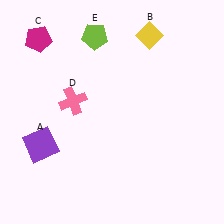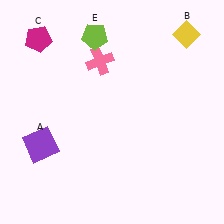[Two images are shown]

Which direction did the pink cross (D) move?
The pink cross (D) moved up.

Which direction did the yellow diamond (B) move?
The yellow diamond (B) moved right.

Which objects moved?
The objects that moved are: the yellow diamond (B), the pink cross (D).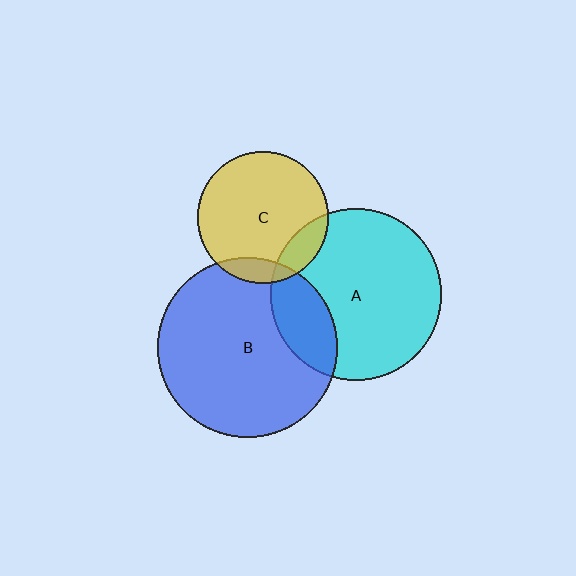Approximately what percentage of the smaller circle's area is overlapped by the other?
Approximately 10%.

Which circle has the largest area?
Circle B (blue).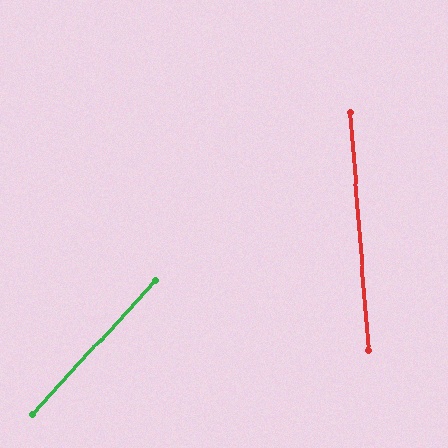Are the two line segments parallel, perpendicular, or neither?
Neither parallel nor perpendicular — they differ by about 47°.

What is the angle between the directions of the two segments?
Approximately 47 degrees.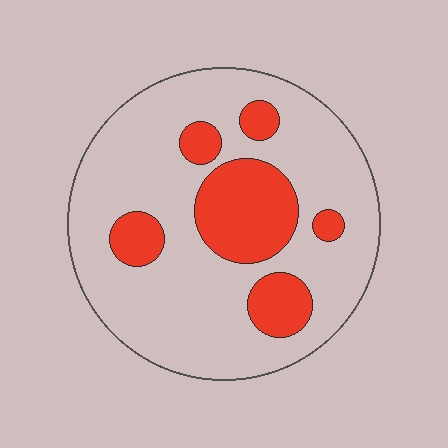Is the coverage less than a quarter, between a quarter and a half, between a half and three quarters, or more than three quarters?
Less than a quarter.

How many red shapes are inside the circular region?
6.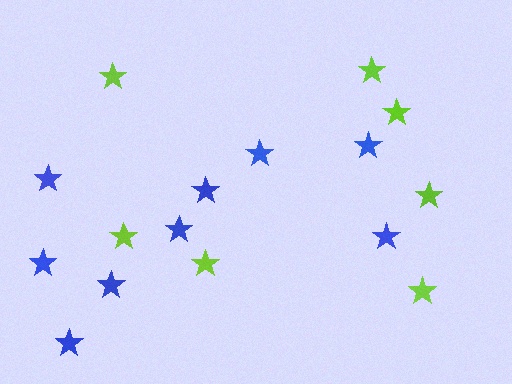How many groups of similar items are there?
There are 2 groups: one group of blue stars (9) and one group of lime stars (7).